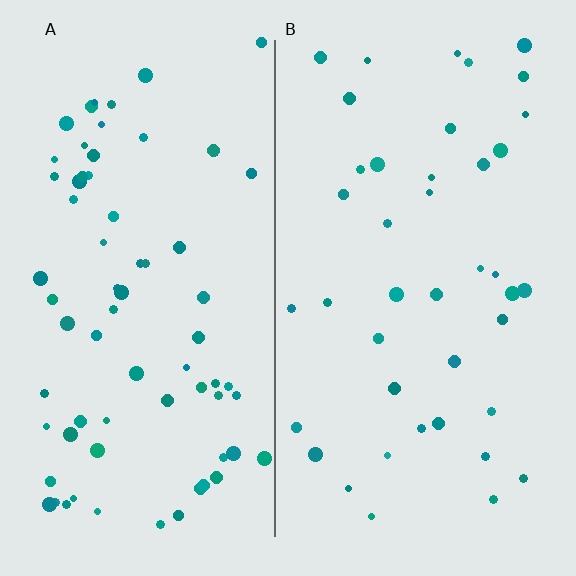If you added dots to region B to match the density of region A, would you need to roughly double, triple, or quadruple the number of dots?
Approximately double.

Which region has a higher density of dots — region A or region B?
A (the left).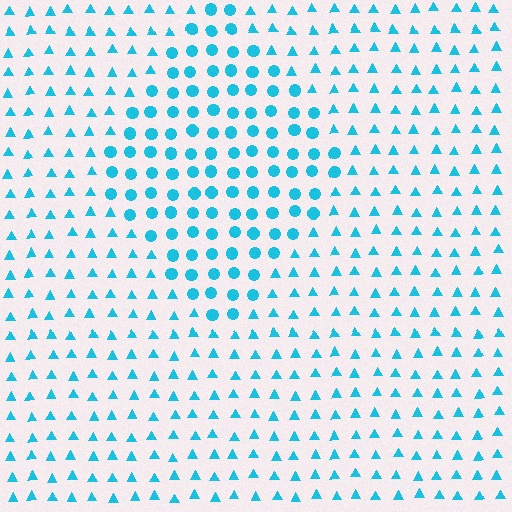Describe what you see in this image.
The image is filled with small cyan elements arranged in a uniform grid. A diamond-shaped region contains circles, while the surrounding area contains triangles. The boundary is defined purely by the change in element shape.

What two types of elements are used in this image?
The image uses circles inside the diamond region and triangles outside it.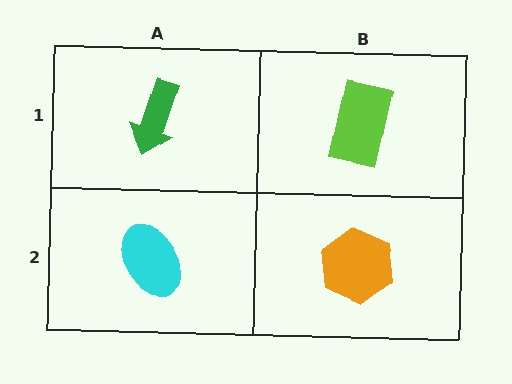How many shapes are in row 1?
2 shapes.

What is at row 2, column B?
An orange hexagon.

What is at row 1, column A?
A green arrow.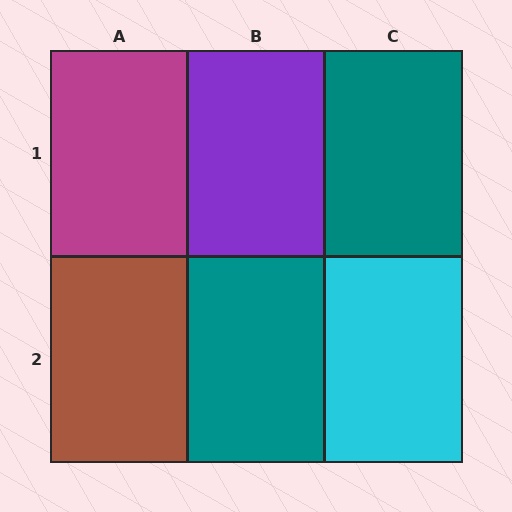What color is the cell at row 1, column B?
Purple.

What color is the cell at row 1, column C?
Teal.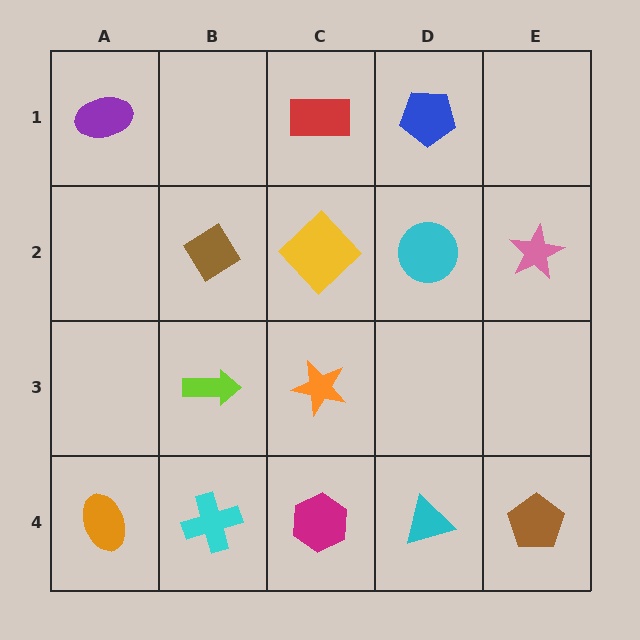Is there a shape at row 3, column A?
No, that cell is empty.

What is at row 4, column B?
A cyan cross.